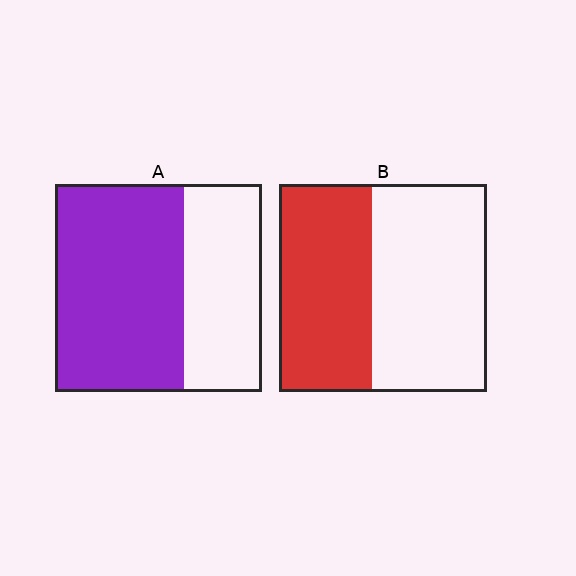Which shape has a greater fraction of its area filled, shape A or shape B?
Shape A.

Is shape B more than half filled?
No.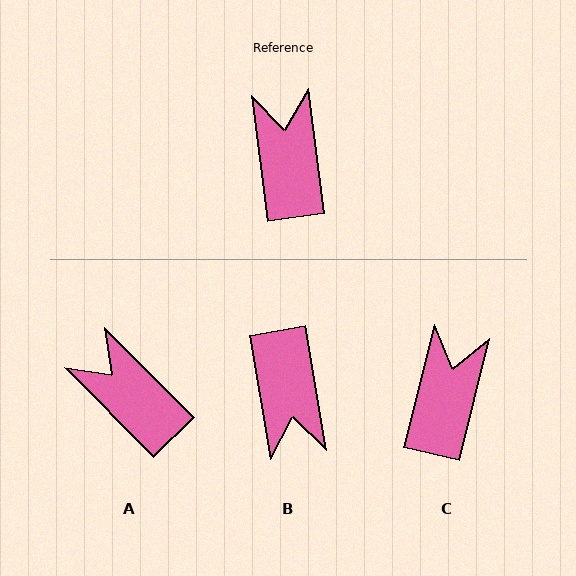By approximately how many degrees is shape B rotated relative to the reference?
Approximately 177 degrees clockwise.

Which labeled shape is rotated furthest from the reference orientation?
B, about 177 degrees away.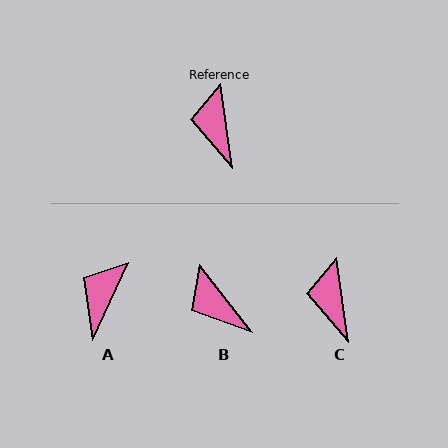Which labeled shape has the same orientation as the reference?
C.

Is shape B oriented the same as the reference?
No, it is off by about 29 degrees.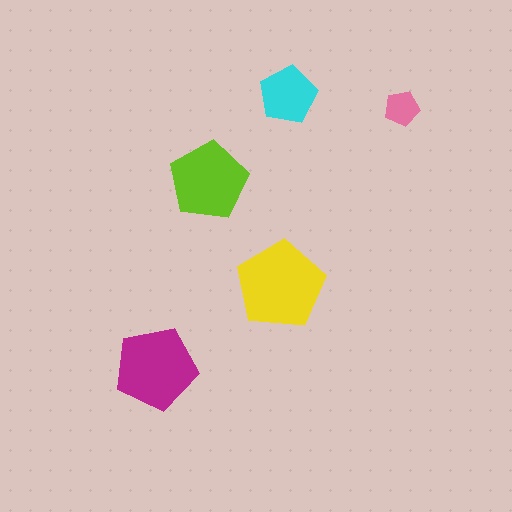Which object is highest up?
The cyan pentagon is topmost.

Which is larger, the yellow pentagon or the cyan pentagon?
The yellow one.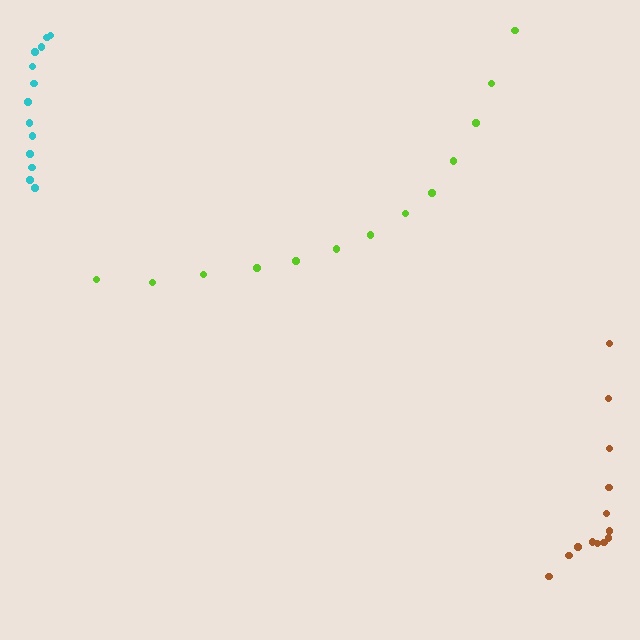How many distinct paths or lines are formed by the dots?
There are 3 distinct paths.